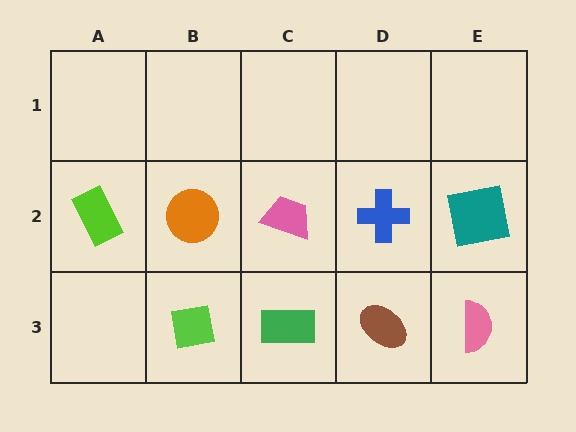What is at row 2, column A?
A lime rectangle.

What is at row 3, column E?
A pink semicircle.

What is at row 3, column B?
A lime square.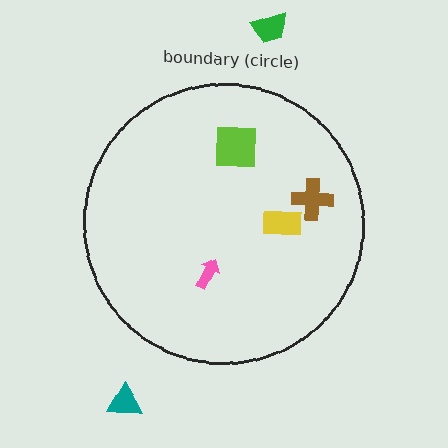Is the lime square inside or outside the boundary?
Inside.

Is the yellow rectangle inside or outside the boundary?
Inside.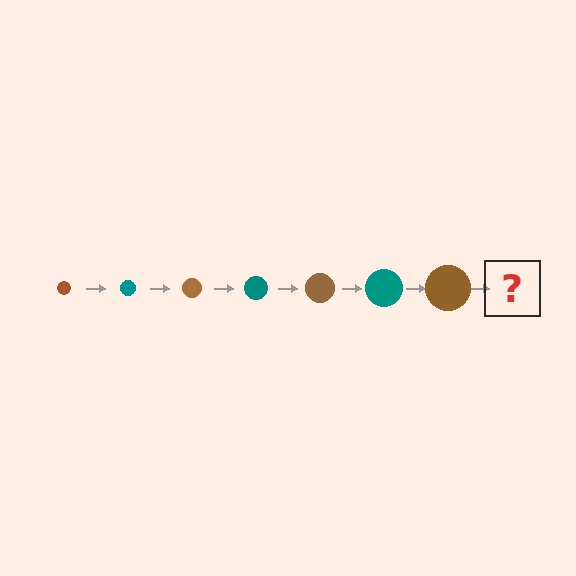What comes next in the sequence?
The next element should be a teal circle, larger than the previous one.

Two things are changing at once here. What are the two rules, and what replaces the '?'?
The two rules are that the circle grows larger each step and the color cycles through brown and teal. The '?' should be a teal circle, larger than the previous one.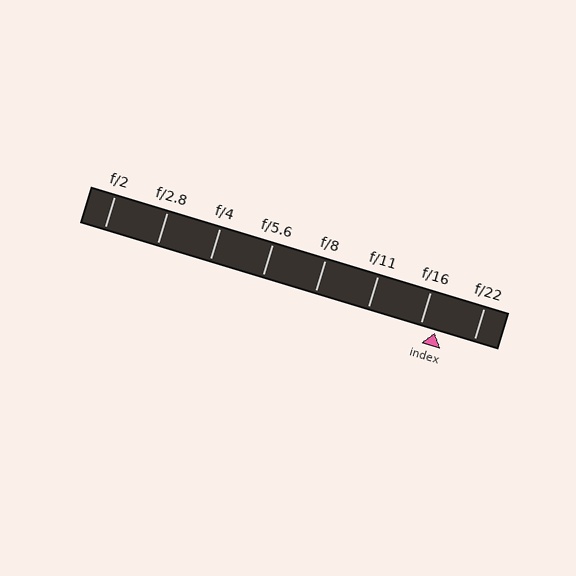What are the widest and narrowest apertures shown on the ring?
The widest aperture shown is f/2 and the narrowest is f/22.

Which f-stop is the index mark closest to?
The index mark is closest to f/16.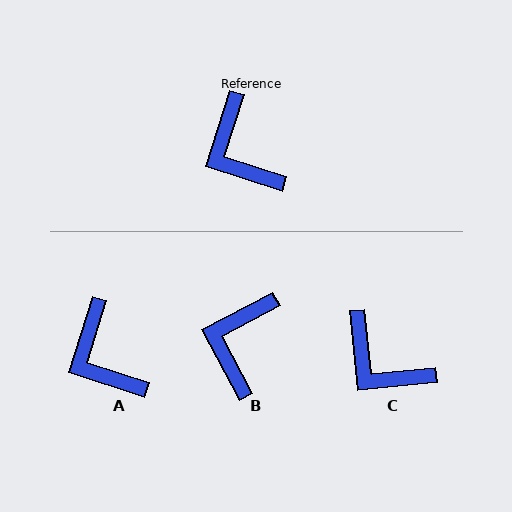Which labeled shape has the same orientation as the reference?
A.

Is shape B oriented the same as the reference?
No, it is off by about 45 degrees.